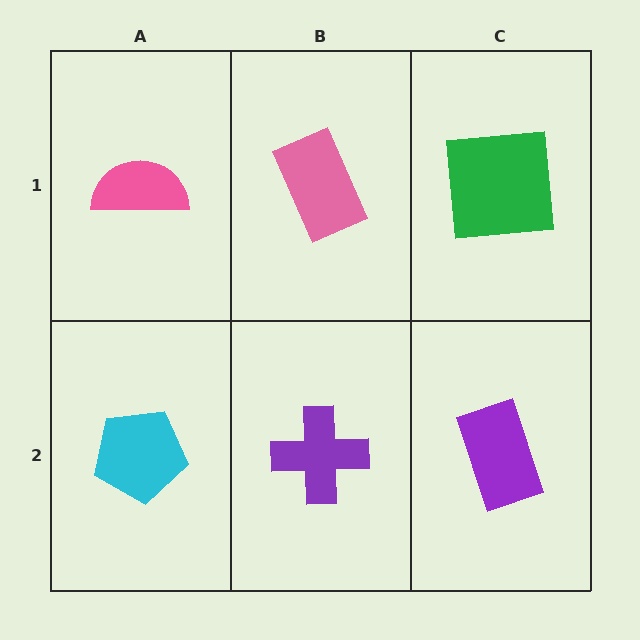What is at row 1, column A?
A pink semicircle.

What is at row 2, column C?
A purple rectangle.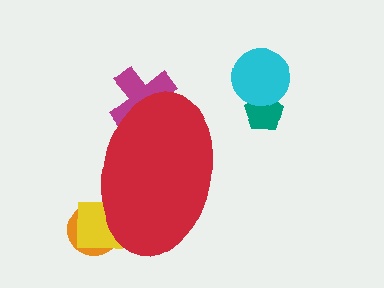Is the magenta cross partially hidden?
Yes, the magenta cross is partially hidden behind the red ellipse.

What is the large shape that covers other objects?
A red ellipse.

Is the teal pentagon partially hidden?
No, the teal pentagon is fully visible.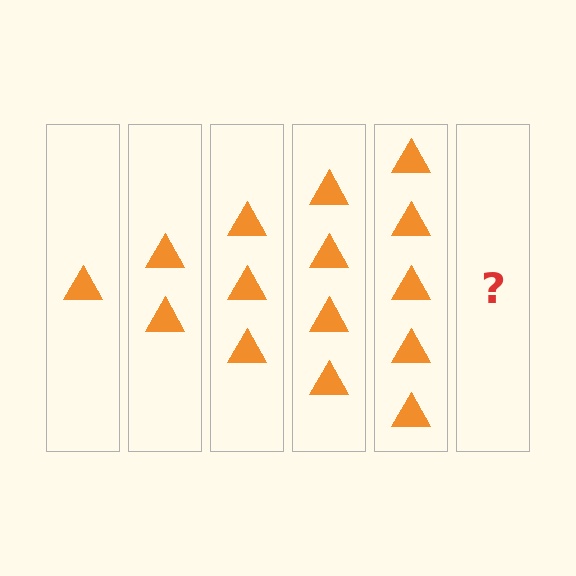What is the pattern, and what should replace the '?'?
The pattern is that each step adds one more triangle. The '?' should be 6 triangles.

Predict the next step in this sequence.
The next step is 6 triangles.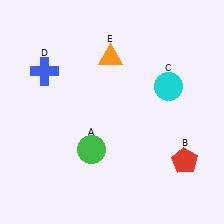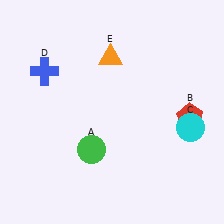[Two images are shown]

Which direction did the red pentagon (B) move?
The red pentagon (B) moved up.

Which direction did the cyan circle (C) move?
The cyan circle (C) moved down.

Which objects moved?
The objects that moved are: the red pentagon (B), the cyan circle (C).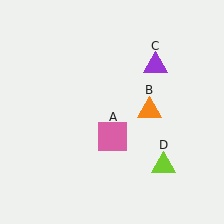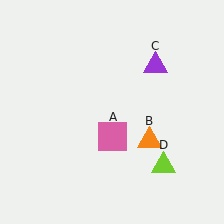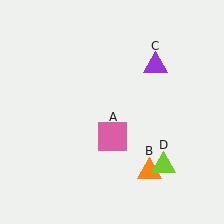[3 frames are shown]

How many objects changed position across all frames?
1 object changed position: orange triangle (object B).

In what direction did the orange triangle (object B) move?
The orange triangle (object B) moved down.